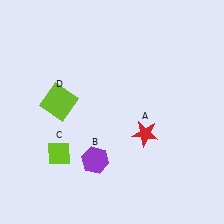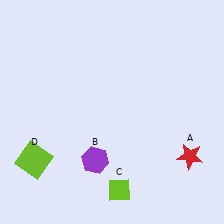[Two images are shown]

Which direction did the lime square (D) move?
The lime square (D) moved down.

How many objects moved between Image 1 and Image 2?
3 objects moved between the two images.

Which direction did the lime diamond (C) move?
The lime diamond (C) moved right.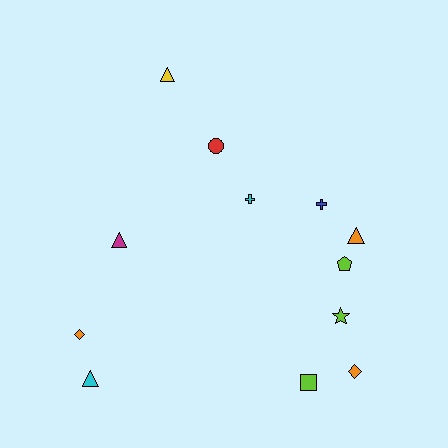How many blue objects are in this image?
There is 1 blue object.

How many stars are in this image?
There is 1 star.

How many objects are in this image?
There are 12 objects.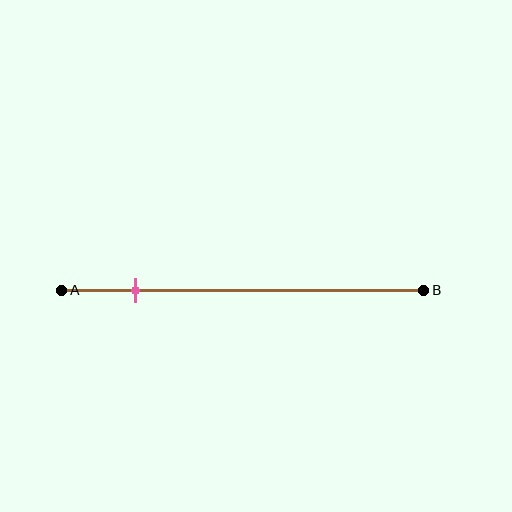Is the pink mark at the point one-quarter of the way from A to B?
No, the mark is at about 20% from A, not at the 25% one-quarter point.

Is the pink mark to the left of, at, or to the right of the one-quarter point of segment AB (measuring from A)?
The pink mark is to the left of the one-quarter point of segment AB.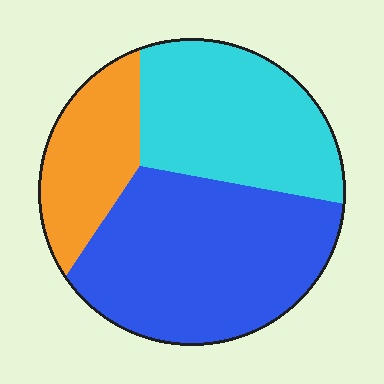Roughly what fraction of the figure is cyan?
Cyan takes up between a quarter and a half of the figure.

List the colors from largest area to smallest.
From largest to smallest: blue, cyan, orange.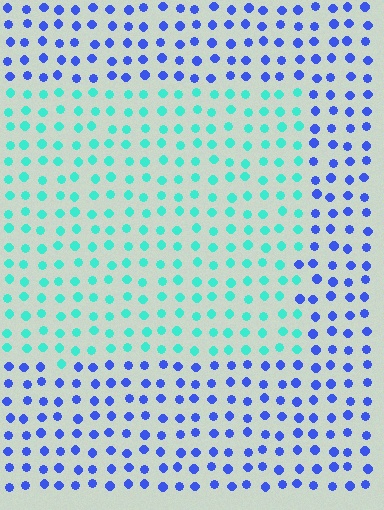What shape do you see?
I see a rectangle.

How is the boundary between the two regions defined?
The boundary is defined purely by a slight shift in hue (about 61 degrees). Spacing, size, and orientation are identical on both sides.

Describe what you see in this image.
The image is filled with small blue elements in a uniform arrangement. A rectangle-shaped region is visible where the elements are tinted to a slightly different hue, forming a subtle color boundary.